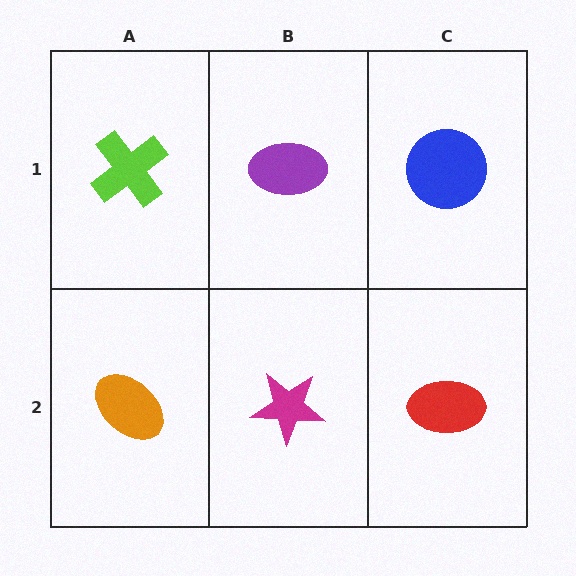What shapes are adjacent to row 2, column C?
A blue circle (row 1, column C), a magenta star (row 2, column B).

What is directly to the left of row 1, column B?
A lime cross.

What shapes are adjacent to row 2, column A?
A lime cross (row 1, column A), a magenta star (row 2, column B).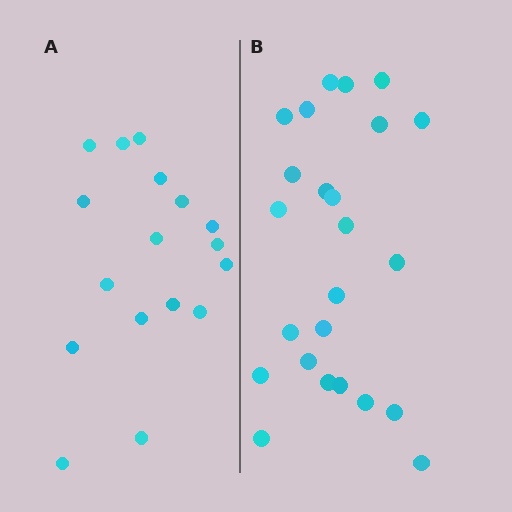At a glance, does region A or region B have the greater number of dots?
Region B (the right region) has more dots.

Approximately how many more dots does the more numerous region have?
Region B has roughly 8 or so more dots than region A.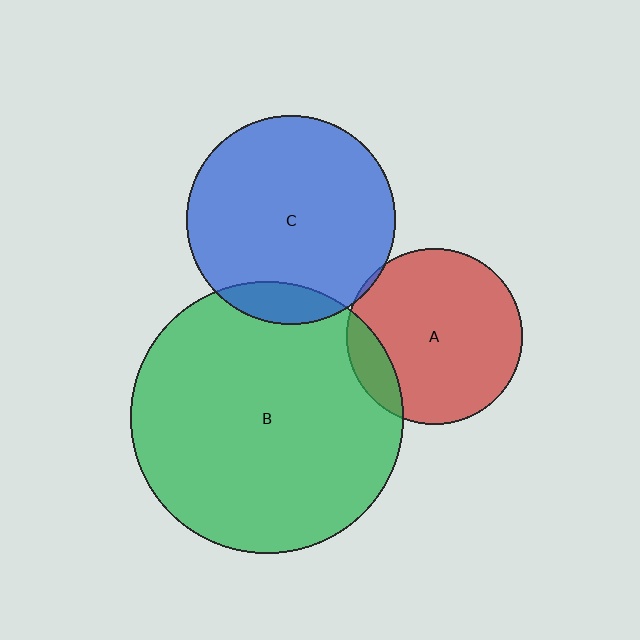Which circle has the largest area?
Circle B (green).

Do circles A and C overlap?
Yes.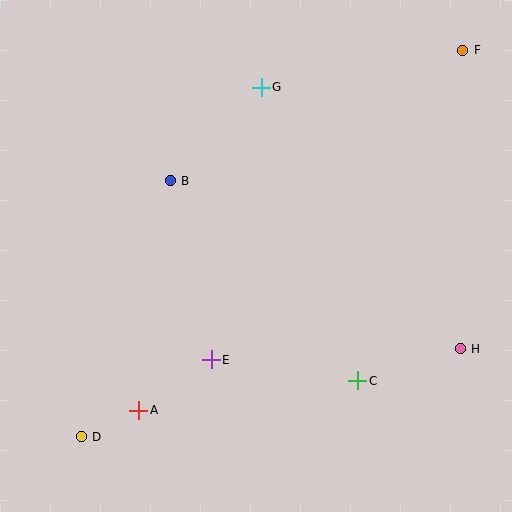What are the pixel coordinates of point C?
Point C is at (358, 381).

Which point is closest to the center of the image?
Point E at (211, 360) is closest to the center.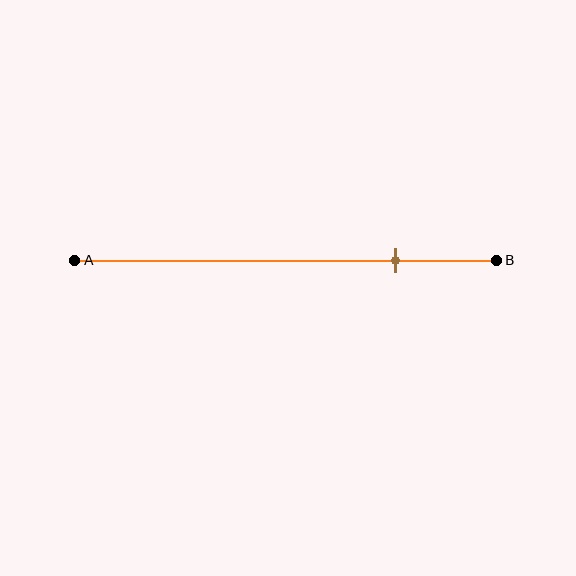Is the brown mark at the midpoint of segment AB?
No, the mark is at about 75% from A, not at the 50% midpoint.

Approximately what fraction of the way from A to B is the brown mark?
The brown mark is approximately 75% of the way from A to B.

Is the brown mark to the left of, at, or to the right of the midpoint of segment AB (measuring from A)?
The brown mark is to the right of the midpoint of segment AB.